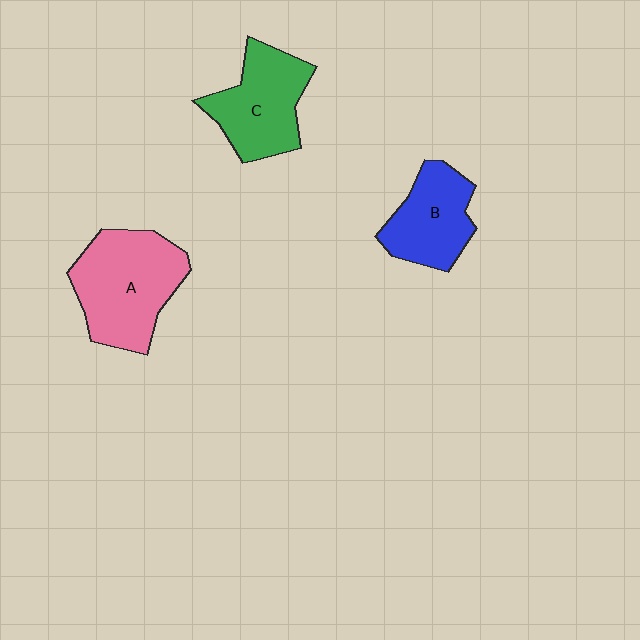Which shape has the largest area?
Shape A (pink).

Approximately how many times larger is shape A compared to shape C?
Approximately 1.3 times.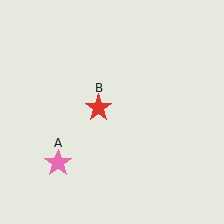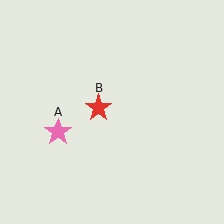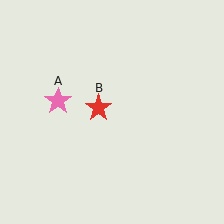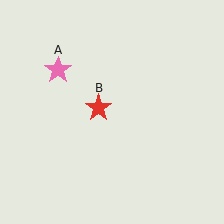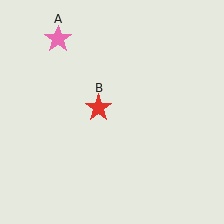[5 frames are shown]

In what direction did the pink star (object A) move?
The pink star (object A) moved up.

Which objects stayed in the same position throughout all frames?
Red star (object B) remained stationary.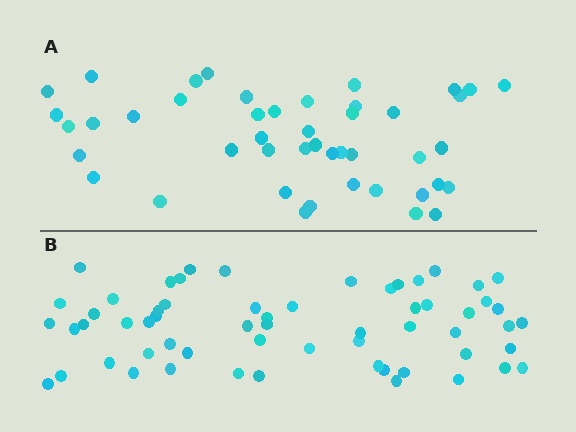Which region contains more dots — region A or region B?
Region B (the bottom region) has more dots.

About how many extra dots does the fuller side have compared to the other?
Region B has approximately 15 more dots than region A.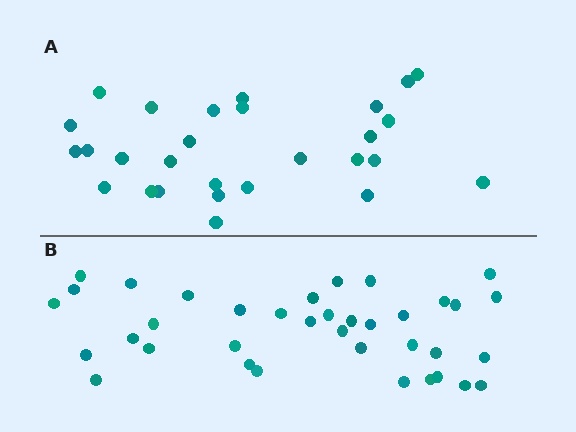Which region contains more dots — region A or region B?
Region B (the bottom region) has more dots.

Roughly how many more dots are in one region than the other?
Region B has roughly 8 or so more dots than region A.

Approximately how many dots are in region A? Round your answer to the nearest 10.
About 30 dots. (The exact count is 28, which rounds to 30.)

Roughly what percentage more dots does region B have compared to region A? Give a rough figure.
About 30% more.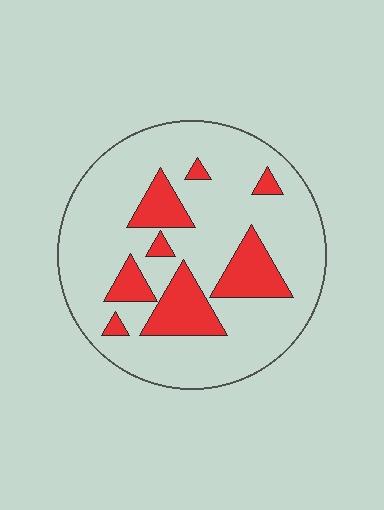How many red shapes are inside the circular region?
8.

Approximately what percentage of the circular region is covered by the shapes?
Approximately 20%.